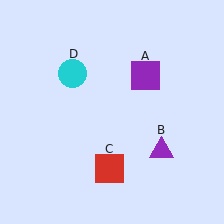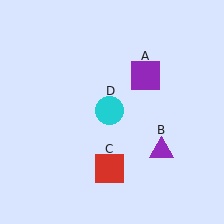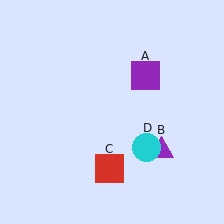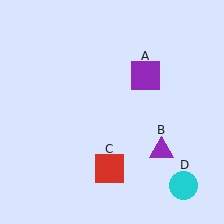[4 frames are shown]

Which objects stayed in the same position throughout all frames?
Purple square (object A) and purple triangle (object B) and red square (object C) remained stationary.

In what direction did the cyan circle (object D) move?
The cyan circle (object D) moved down and to the right.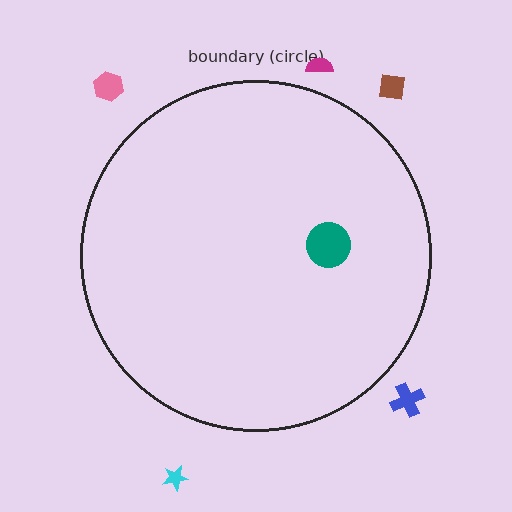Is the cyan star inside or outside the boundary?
Outside.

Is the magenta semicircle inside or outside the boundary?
Outside.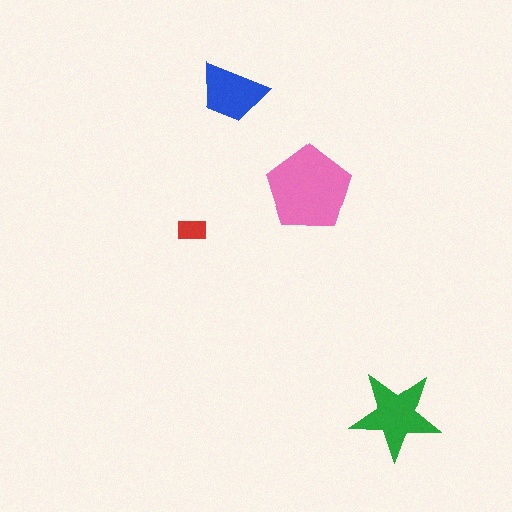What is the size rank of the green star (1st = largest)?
2nd.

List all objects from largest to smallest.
The pink pentagon, the green star, the blue trapezoid, the red rectangle.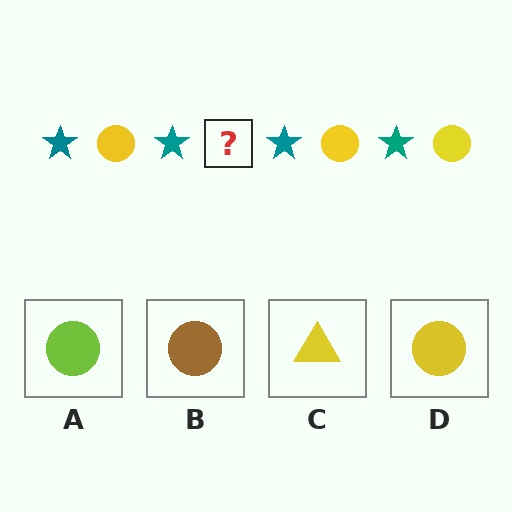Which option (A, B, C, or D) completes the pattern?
D.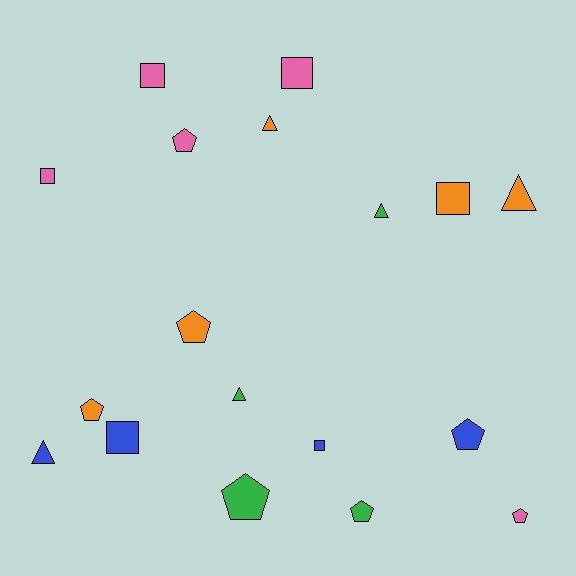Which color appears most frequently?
Orange, with 5 objects.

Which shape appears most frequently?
Pentagon, with 7 objects.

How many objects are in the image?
There are 18 objects.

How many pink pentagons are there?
There are 2 pink pentagons.